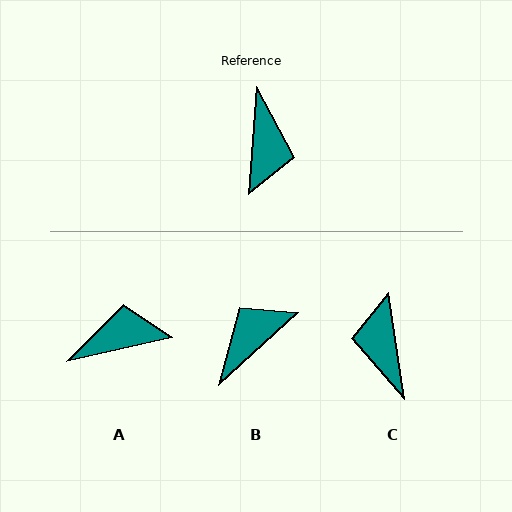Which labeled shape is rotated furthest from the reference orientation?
C, about 167 degrees away.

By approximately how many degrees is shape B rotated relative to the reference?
Approximately 136 degrees counter-clockwise.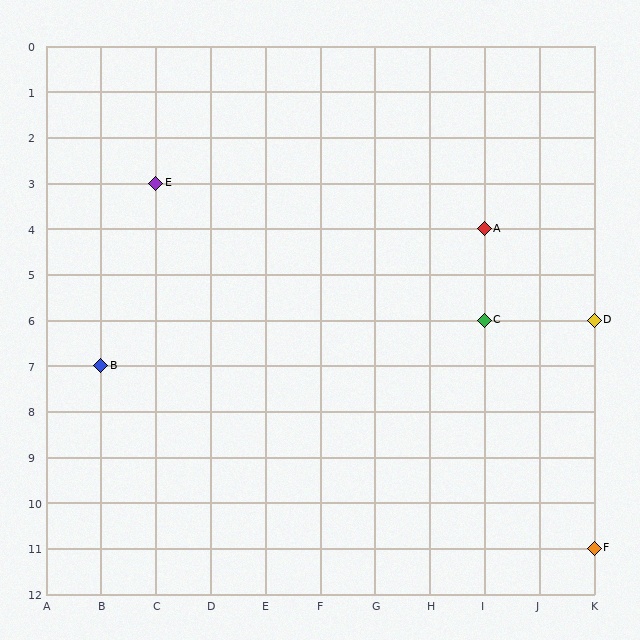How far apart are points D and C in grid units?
Points D and C are 2 columns apart.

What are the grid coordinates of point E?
Point E is at grid coordinates (C, 3).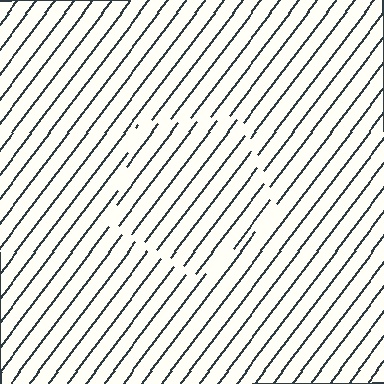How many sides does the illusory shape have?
5 sides — the line-ends trace a pentagon.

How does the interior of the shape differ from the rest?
The interior of the shape contains the same grating, shifted by half a period — the contour is defined by the phase discontinuity where line-ends from the inner and outer gratings abut.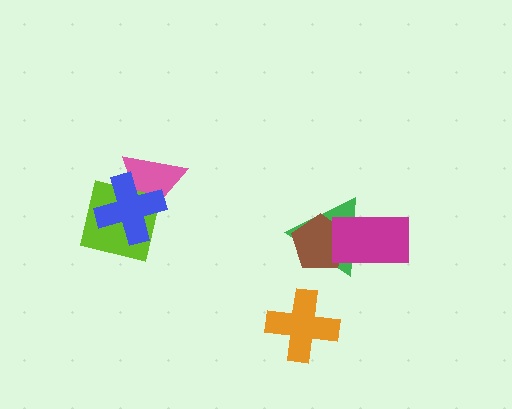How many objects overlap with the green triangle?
2 objects overlap with the green triangle.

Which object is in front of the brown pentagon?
The magenta rectangle is in front of the brown pentagon.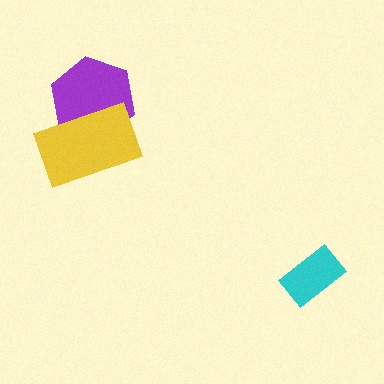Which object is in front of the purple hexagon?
The yellow rectangle is in front of the purple hexagon.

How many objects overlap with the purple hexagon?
1 object overlaps with the purple hexagon.